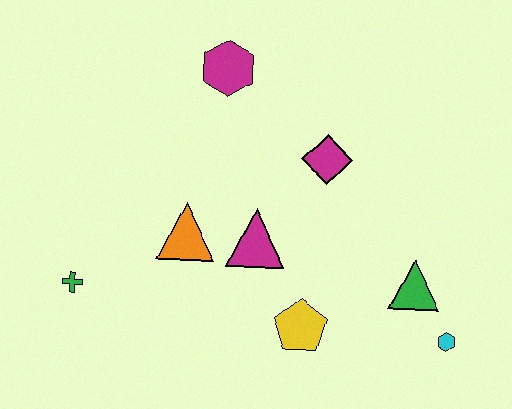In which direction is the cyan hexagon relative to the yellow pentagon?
The cyan hexagon is to the right of the yellow pentagon.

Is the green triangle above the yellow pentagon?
Yes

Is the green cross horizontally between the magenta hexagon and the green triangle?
No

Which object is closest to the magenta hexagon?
The magenta diamond is closest to the magenta hexagon.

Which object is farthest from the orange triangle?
The cyan hexagon is farthest from the orange triangle.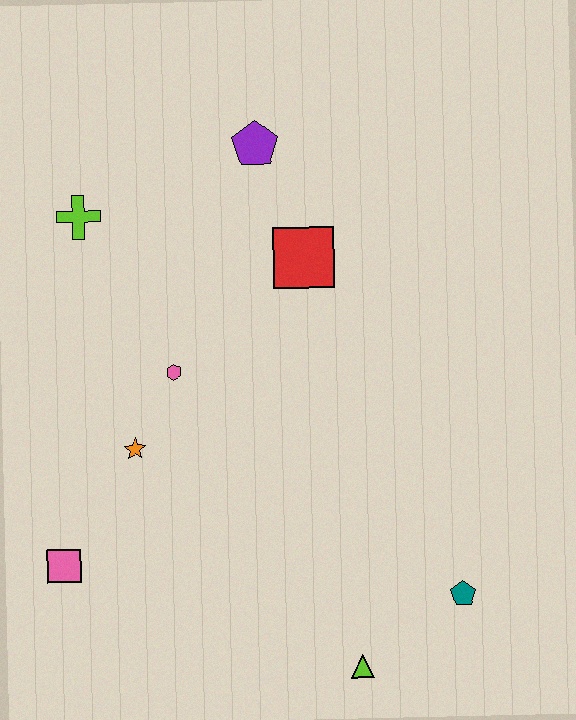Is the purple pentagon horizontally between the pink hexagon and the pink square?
No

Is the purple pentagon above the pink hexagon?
Yes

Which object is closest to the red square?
The purple pentagon is closest to the red square.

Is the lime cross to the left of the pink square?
No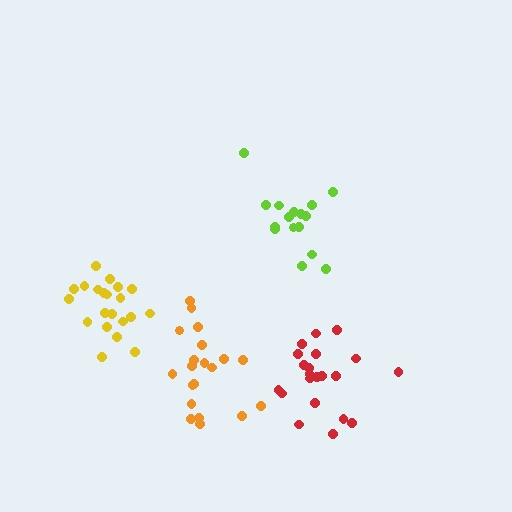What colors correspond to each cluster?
The clusters are colored: lime, red, orange, yellow.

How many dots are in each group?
Group 1: 16 dots, Group 2: 21 dots, Group 3: 20 dots, Group 4: 21 dots (78 total).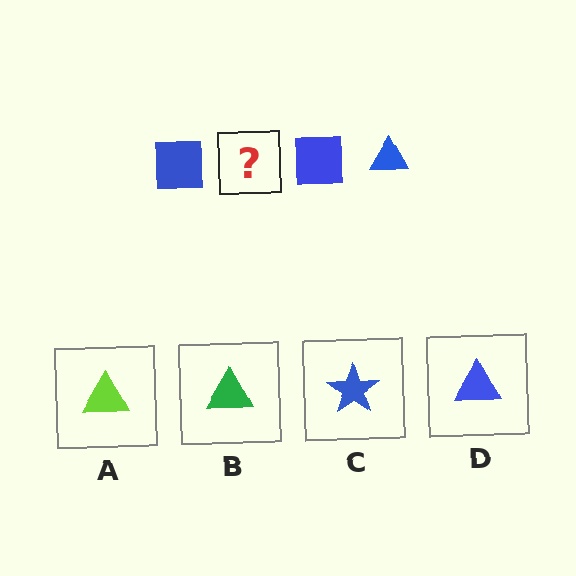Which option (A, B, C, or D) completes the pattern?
D.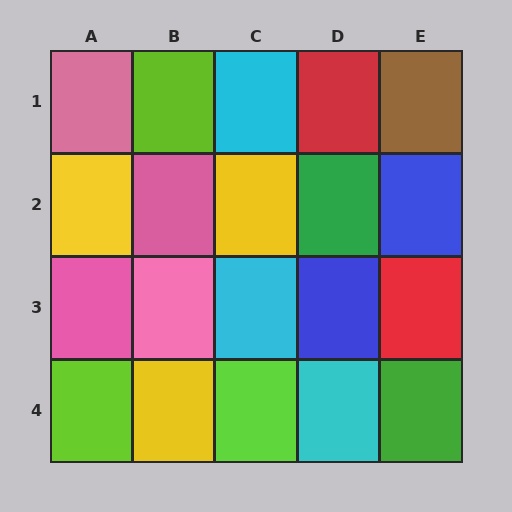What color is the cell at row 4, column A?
Lime.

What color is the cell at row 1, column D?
Red.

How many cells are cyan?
3 cells are cyan.